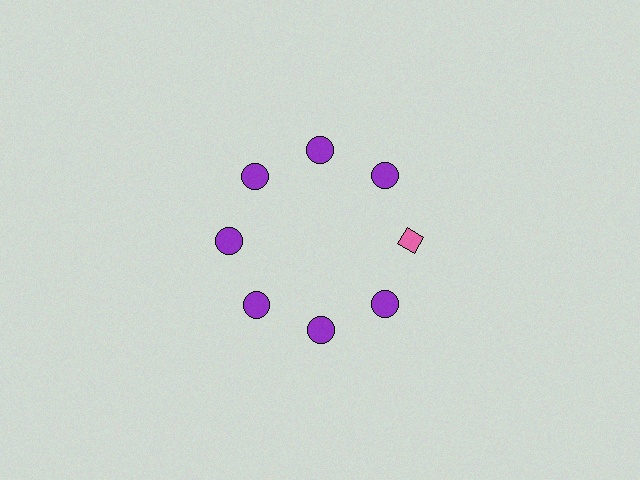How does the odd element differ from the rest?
It differs in both color (pink instead of purple) and shape (diamond instead of circle).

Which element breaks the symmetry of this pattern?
The pink diamond at roughly the 3 o'clock position breaks the symmetry. All other shapes are purple circles.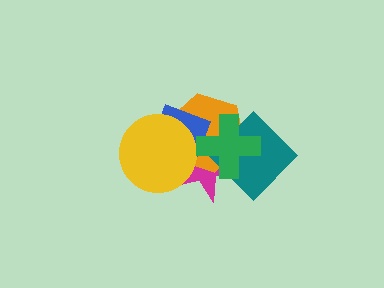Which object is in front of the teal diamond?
The green cross is in front of the teal diamond.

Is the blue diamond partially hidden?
Yes, it is partially covered by another shape.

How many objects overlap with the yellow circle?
3 objects overlap with the yellow circle.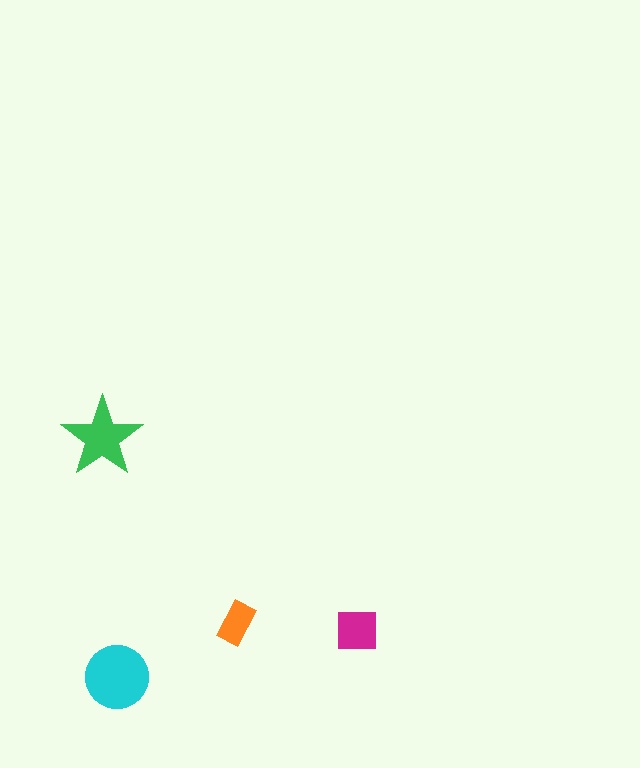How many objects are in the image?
There are 4 objects in the image.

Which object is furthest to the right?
The magenta square is rightmost.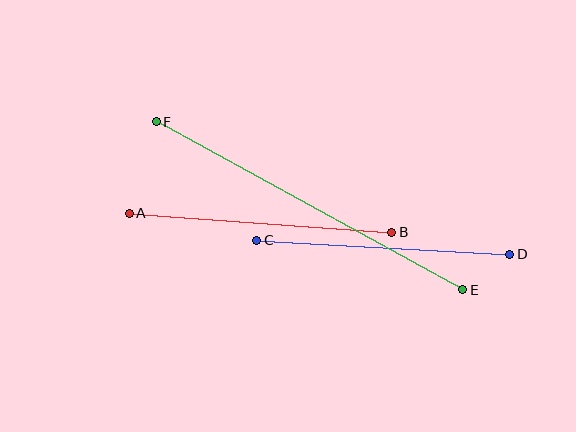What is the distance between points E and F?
The distance is approximately 350 pixels.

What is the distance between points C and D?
The distance is approximately 254 pixels.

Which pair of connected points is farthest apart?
Points E and F are farthest apart.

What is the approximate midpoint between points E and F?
The midpoint is at approximately (310, 206) pixels.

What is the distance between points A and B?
The distance is approximately 263 pixels.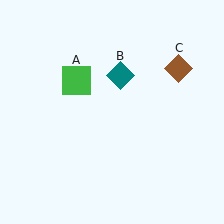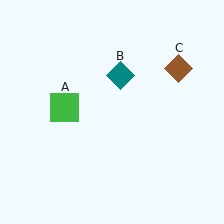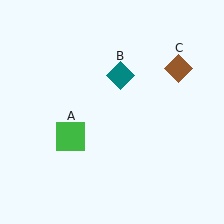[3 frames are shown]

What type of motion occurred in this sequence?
The green square (object A) rotated counterclockwise around the center of the scene.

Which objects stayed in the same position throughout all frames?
Teal diamond (object B) and brown diamond (object C) remained stationary.